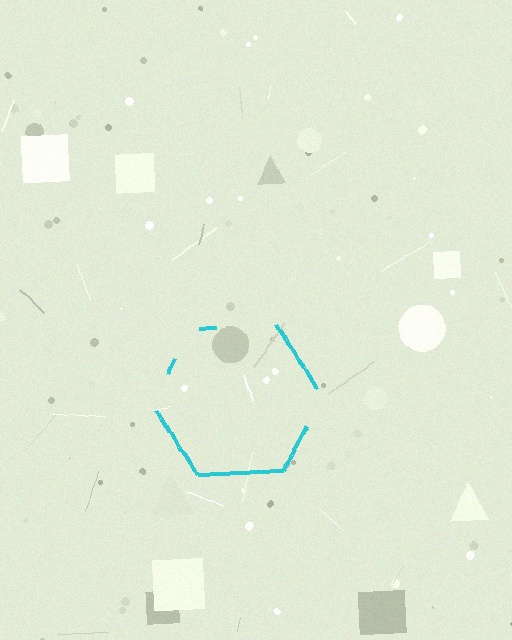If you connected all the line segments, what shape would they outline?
They would outline a hexagon.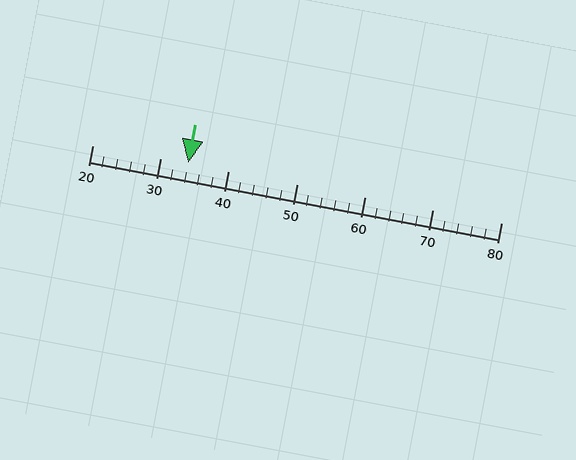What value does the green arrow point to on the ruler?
The green arrow points to approximately 34.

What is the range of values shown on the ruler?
The ruler shows values from 20 to 80.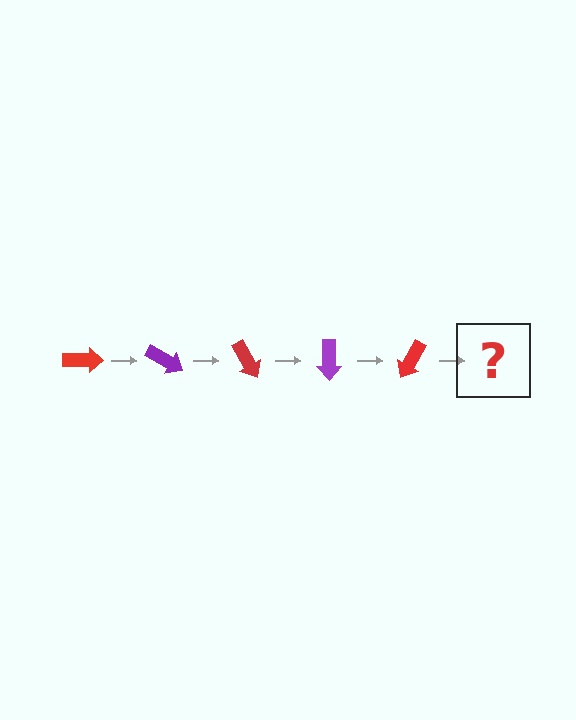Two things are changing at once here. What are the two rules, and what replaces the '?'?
The two rules are that it rotates 30 degrees each step and the color cycles through red and purple. The '?' should be a purple arrow, rotated 150 degrees from the start.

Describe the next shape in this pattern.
It should be a purple arrow, rotated 150 degrees from the start.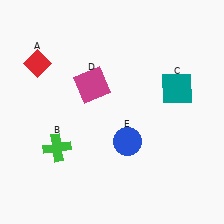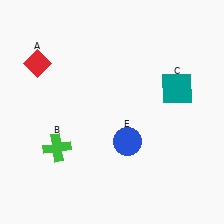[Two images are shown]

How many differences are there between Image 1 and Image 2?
There is 1 difference between the two images.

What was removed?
The magenta square (D) was removed in Image 2.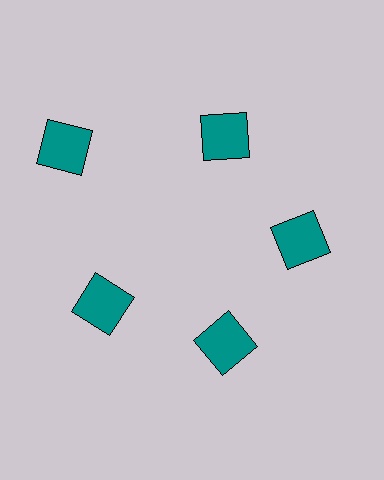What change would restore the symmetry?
The symmetry would be restored by moving it inward, back onto the ring so that all 5 squares sit at equal angles and equal distance from the center.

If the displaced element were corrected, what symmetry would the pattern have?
It would have 5-fold rotational symmetry — the pattern would map onto itself every 72 degrees.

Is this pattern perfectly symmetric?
No. The 5 teal squares are arranged in a ring, but one element near the 10 o'clock position is pushed outward from the center, breaking the 5-fold rotational symmetry.